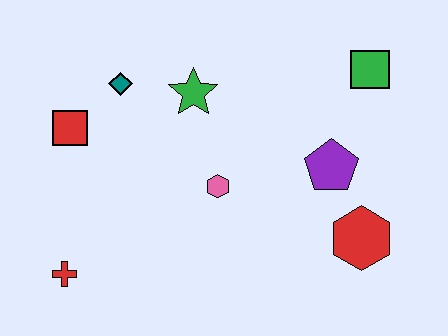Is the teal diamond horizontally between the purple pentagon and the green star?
No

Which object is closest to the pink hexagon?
The green star is closest to the pink hexagon.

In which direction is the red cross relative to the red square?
The red cross is below the red square.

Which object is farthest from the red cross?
The green square is farthest from the red cross.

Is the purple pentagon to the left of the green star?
No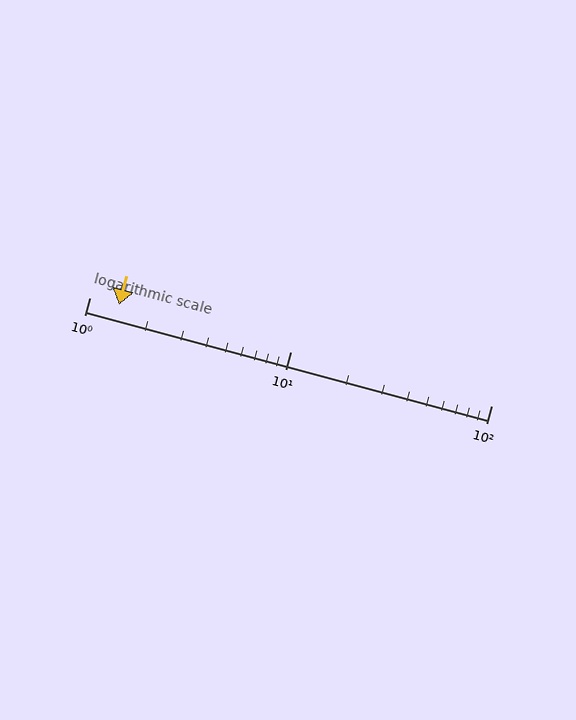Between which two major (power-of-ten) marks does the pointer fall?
The pointer is between 1 and 10.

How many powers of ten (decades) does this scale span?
The scale spans 2 decades, from 1 to 100.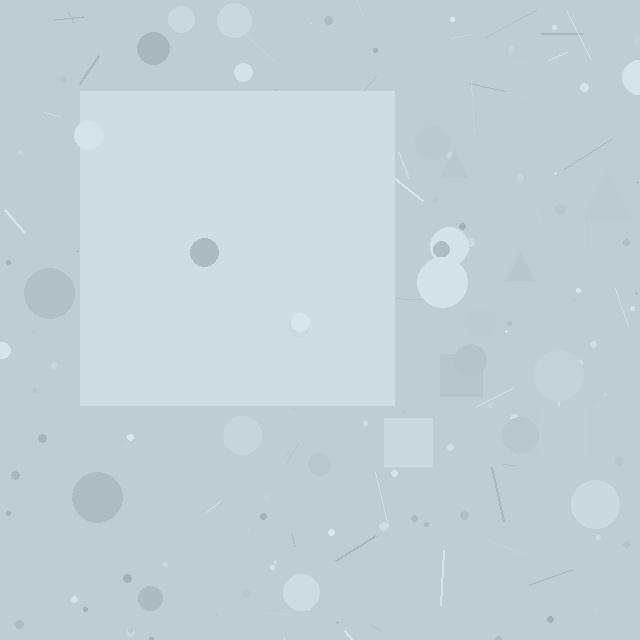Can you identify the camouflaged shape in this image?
The camouflaged shape is a square.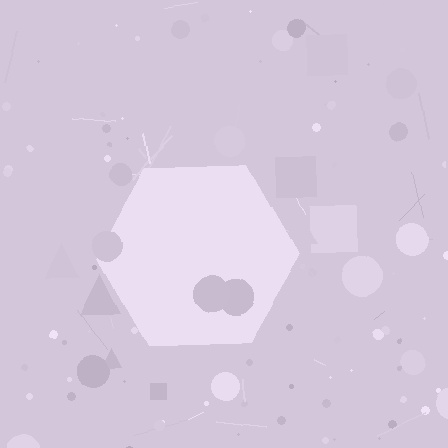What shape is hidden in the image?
A hexagon is hidden in the image.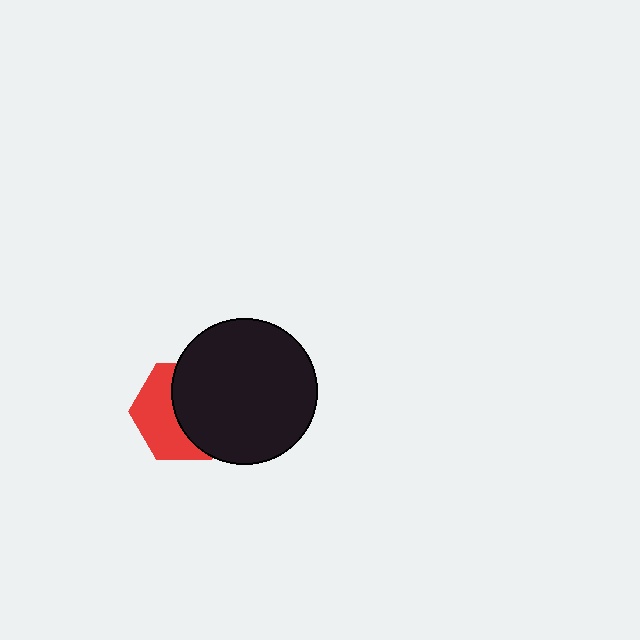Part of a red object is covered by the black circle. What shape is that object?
It is a hexagon.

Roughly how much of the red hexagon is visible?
About half of it is visible (roughly 46%).